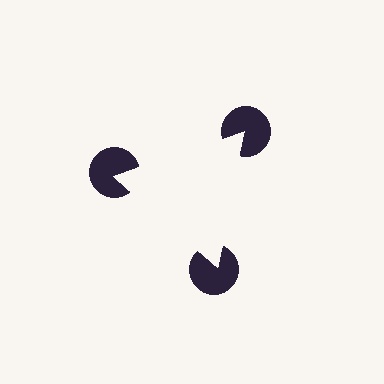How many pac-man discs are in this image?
There are 3 — one at each vertex of the illusory triangle.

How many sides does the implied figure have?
3 sides.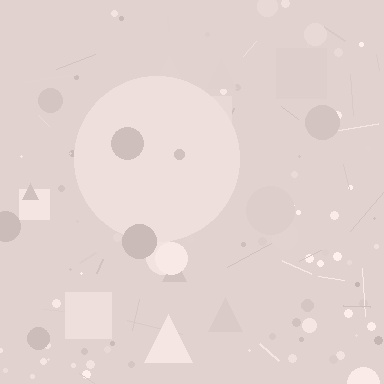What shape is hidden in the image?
A circle is hidden in the image.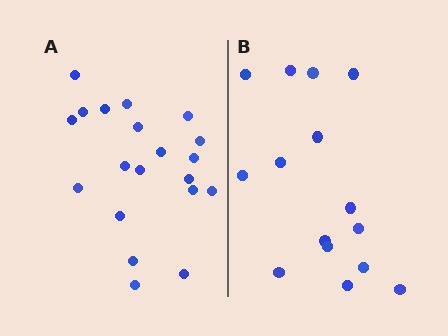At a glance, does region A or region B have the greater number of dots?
Region A (the left region) has more dots.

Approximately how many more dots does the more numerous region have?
Region A has about 5 more dots than region B.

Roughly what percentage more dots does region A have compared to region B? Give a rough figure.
About 35% more.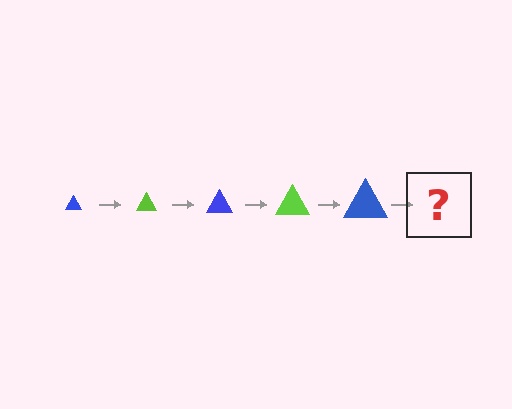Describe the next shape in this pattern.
It should be a lime triangle, larger than the previous one.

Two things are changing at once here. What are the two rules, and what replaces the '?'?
The two rules are that the triangle grows larger each step and the color cycles through blue and lime. The '?' should be a lime triangle, larger than the previous one.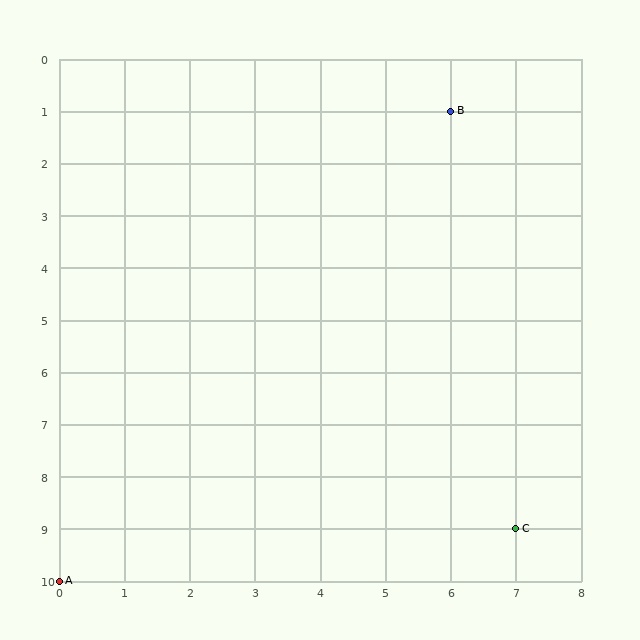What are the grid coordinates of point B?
Point B is at grid coordinates (6, 1).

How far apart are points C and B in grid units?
Points C and B are 1 column and 8 rows apart (about 8.1 grid units diagonally).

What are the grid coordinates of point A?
Point A is at grid coordinates (0, 10).